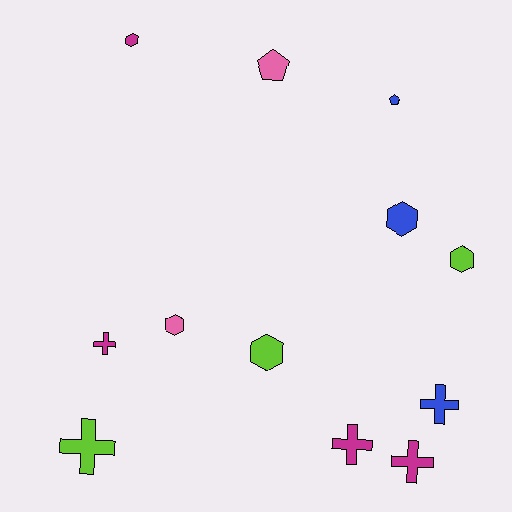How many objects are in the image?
There are 12 objects.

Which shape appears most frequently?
Cross, with 5 objects.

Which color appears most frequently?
Magenta, with 4 objects.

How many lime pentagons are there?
There are no lime pentagons.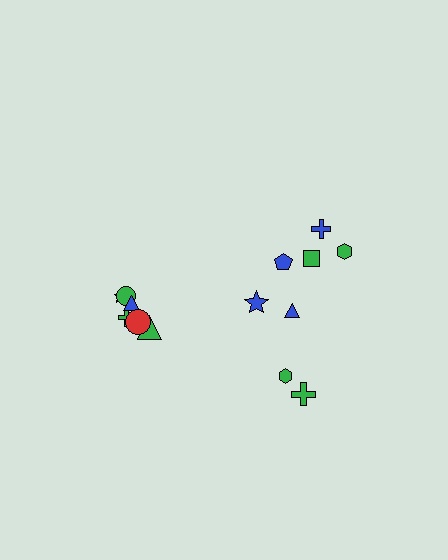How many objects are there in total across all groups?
There are 14 objects.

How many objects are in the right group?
There are 8 objects.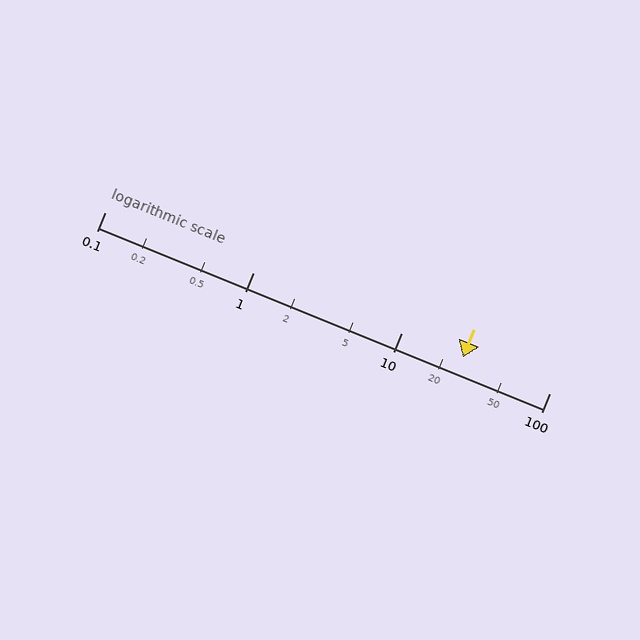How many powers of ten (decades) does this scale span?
The scale spans 3 decades, from 0.1 to 100.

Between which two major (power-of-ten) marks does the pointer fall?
The pointer is between 10 and 100.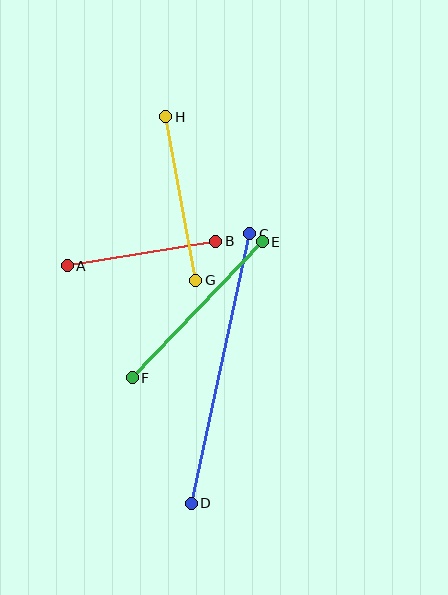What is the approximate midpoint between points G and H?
The midpoint is at approximately (181, 198) pixels.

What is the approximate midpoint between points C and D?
The midpoint is at approximately (220, 368) pixels.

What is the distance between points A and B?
The distance is approximately 151 pixels.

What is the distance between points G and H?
The distance is approximately 166 pixels.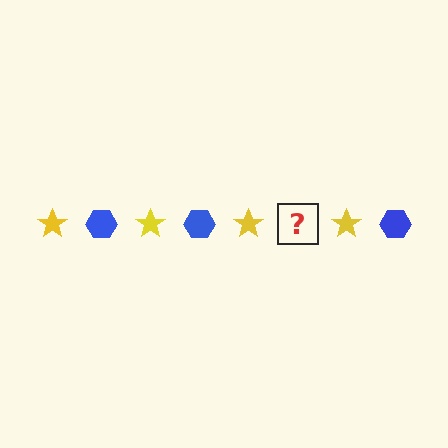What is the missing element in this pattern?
The missing element is a blue hexagon.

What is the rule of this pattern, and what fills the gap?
The rule is that the pattern alternates between yellow star and blue hexagon. The gap should be filled with a blue hexagon.